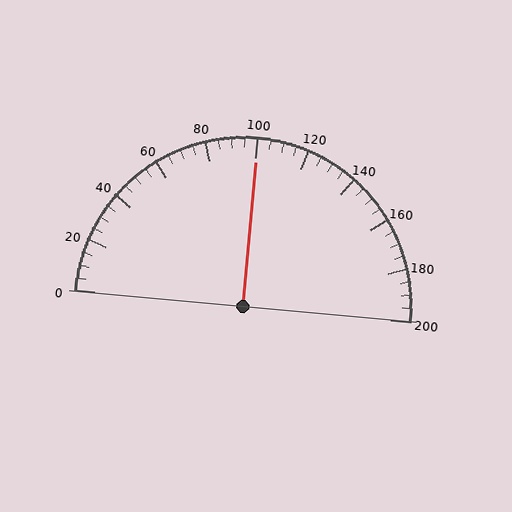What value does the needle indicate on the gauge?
The needle indicates approximately 100.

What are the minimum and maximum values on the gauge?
The gauge ranges from 0 to 200.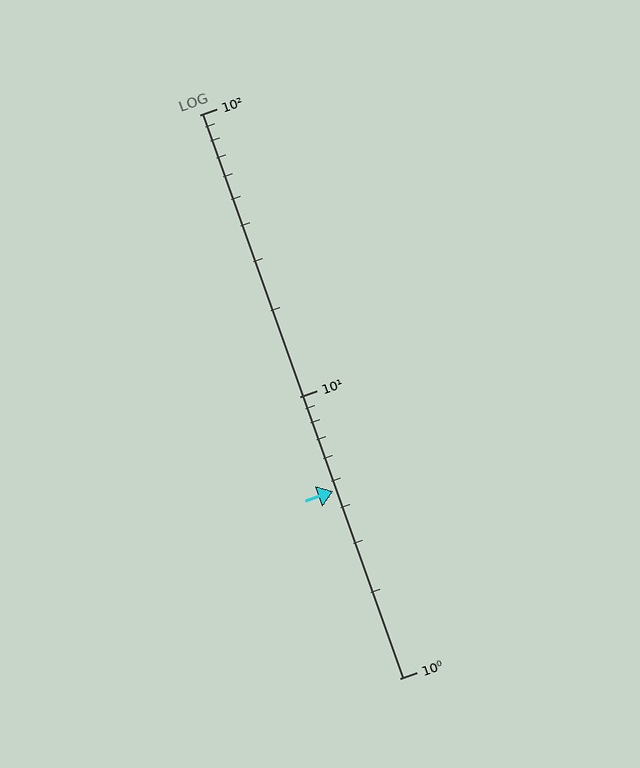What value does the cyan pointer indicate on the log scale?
The pointer indicates approximately 4.6.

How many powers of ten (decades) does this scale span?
The scale spans 2 decades, from 1 to 100.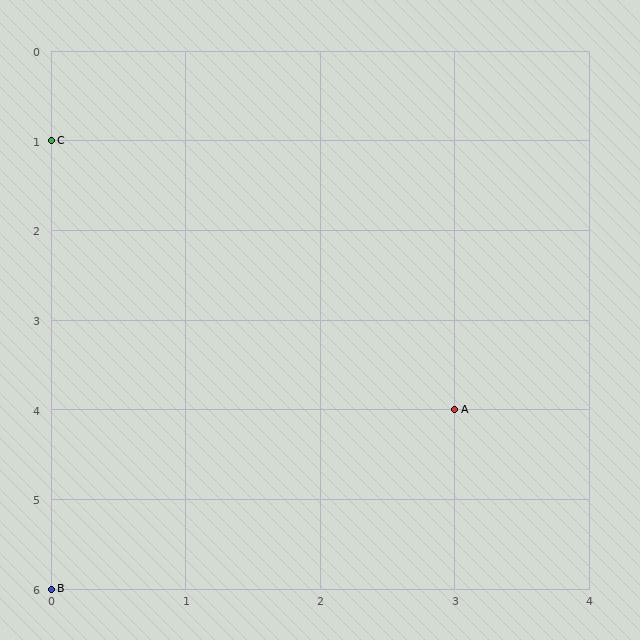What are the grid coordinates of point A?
Point A is at grid coordinates (3, 4).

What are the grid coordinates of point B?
Point B is at grid coordinates (0, 6).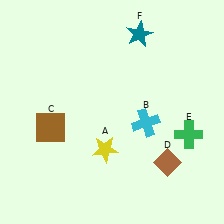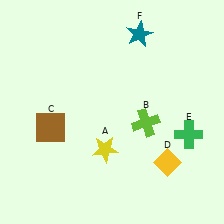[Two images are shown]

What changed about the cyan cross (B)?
In Image 1, B is cyan. In Image 2, it changed to lime.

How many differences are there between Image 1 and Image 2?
There are 2 differences between the two images.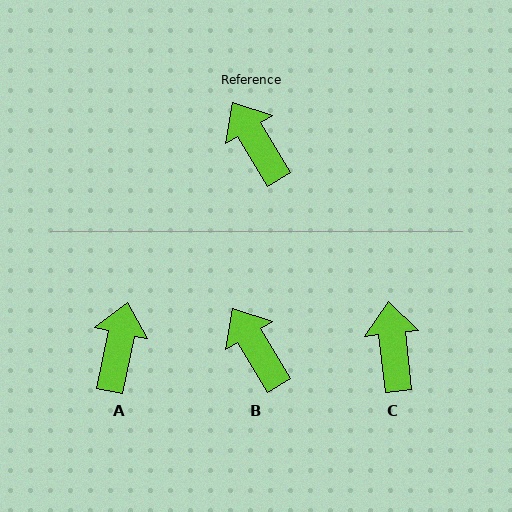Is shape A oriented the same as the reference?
No, it is off by about 43 degrees.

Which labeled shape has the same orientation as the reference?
B.